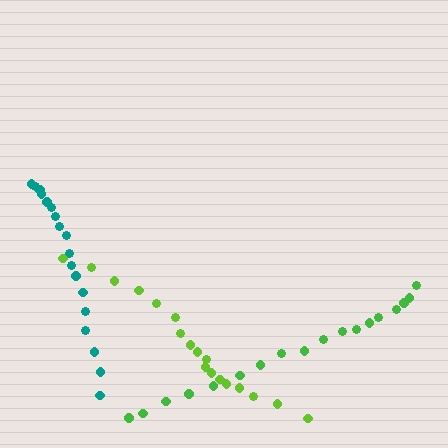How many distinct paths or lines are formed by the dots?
There are 3 distinct paths.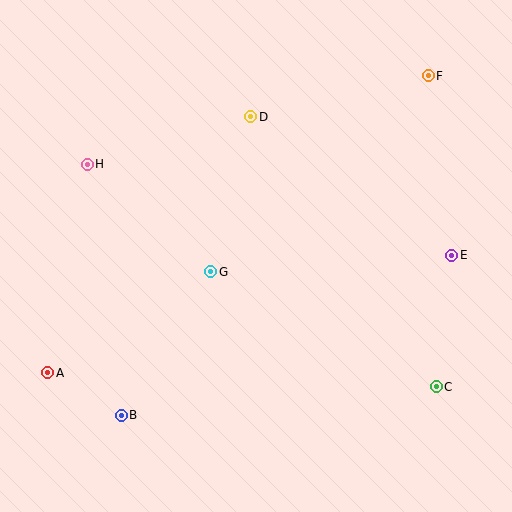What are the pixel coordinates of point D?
Point D is at (251, 117).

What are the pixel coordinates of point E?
Point E is at (452, 255).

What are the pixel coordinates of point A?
Point A is at (48, 373).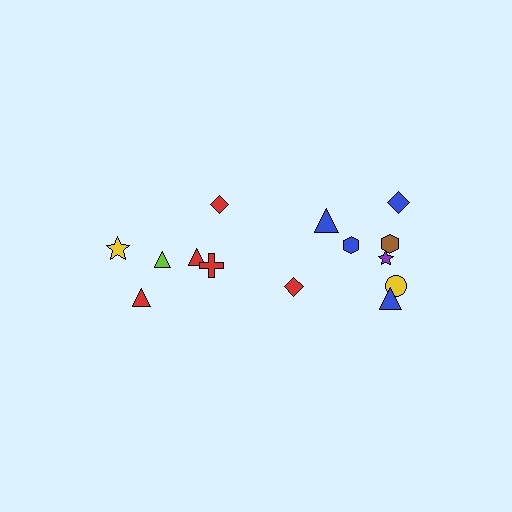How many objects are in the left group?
There are 6 objects.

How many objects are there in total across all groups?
There are 14 objects.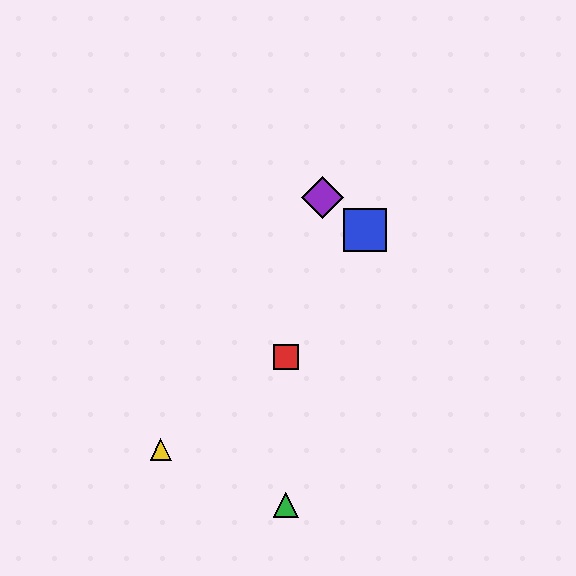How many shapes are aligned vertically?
2 shapes (the red square, the green triangle) are aligned vertically.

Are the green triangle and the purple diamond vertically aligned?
No, the green triangle is at x≈286 and the purple diamond is at x≈323.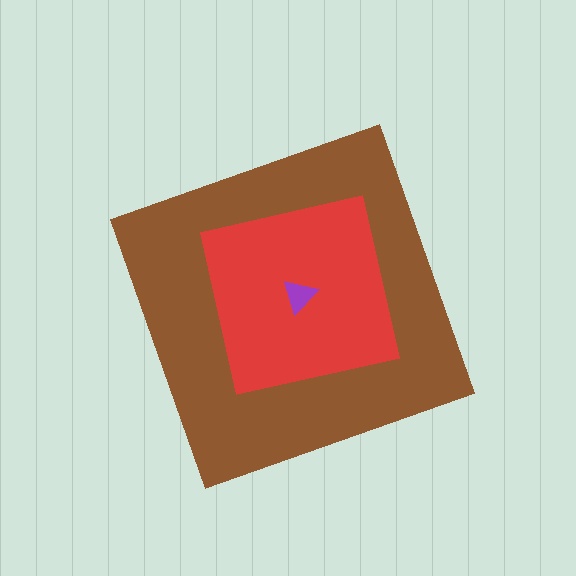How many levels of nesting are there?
3.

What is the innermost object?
The purple triangle.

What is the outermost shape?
The brown diamond.